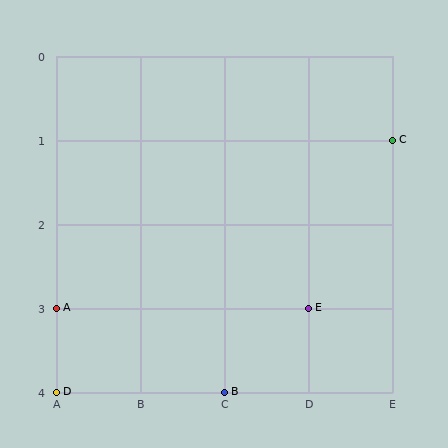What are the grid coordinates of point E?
Point E is at grid coordinates (D, 3).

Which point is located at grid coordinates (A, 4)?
Point D is at (A, 4).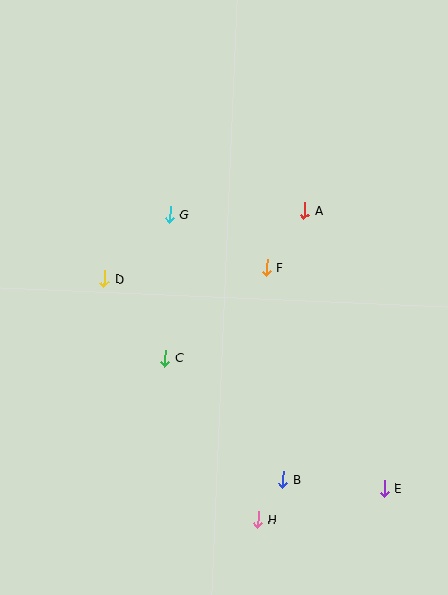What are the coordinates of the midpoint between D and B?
The midpoint between D and B is at (194, 379).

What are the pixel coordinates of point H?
Point H is at (258, 520).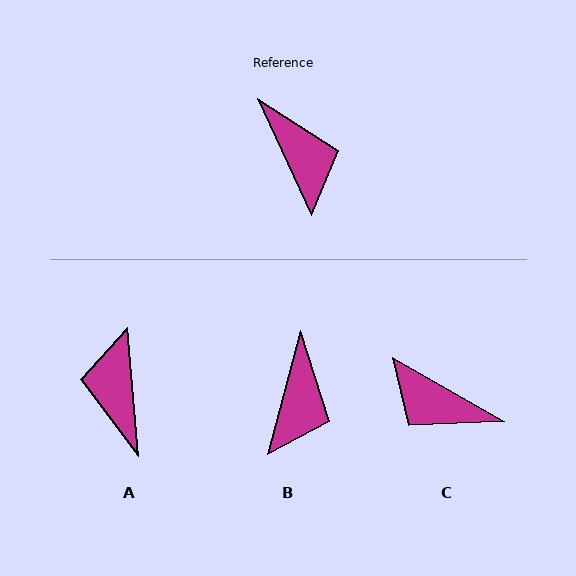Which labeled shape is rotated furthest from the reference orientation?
A, about 160 degrees away.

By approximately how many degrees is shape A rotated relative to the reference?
Approximately 160 degrees counter-clockwise.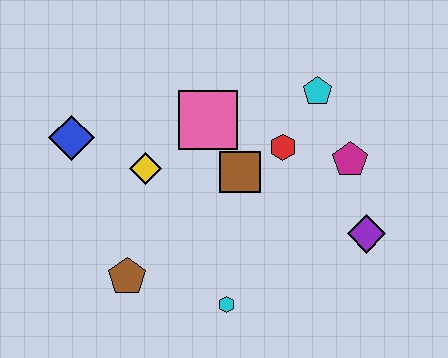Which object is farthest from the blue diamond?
The purple diamond is farthest from the blue diamond.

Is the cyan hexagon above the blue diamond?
No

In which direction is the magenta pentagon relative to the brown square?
The magenta pentagon is to the right of the brown square.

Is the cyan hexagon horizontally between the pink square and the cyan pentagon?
Yes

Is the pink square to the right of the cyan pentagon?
No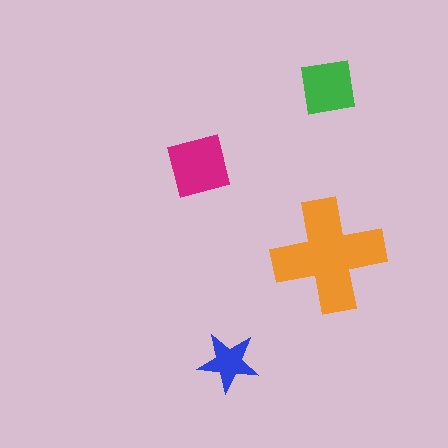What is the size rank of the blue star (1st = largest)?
4th.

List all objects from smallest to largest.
The blue star, the green square, the magenta square, the orange cross.